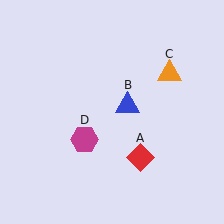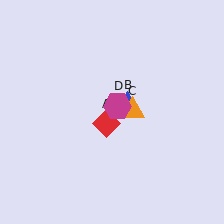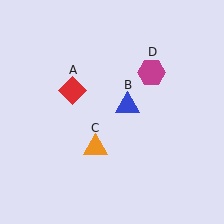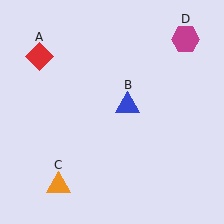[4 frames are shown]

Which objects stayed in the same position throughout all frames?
Blue triangle (object B) remained stationary.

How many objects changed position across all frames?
3 objects changed position: red diamond (object A), orange triangle (object C), magenta hexagon (object D).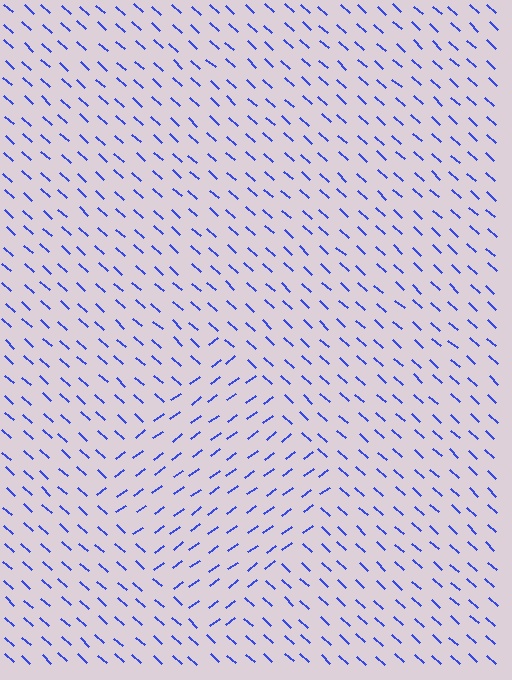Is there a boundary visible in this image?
Yes, there is a texture boundary formed by a change in line orientation.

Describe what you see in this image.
The image is filled with small blue line segments. A diamond region in the image has lines oriented differently from the surrounding lines, creating a visible texture boundary.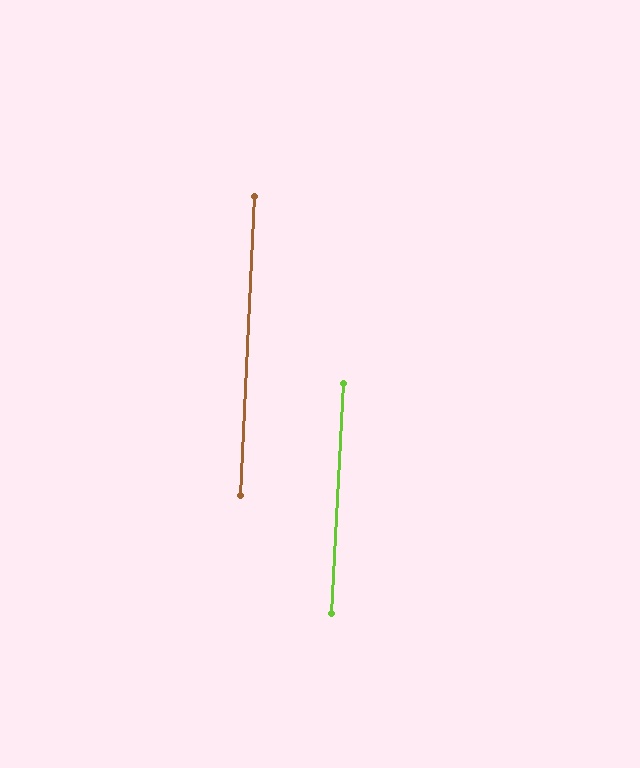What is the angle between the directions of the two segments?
Approximately 0 degrees.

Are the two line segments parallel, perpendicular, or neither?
Parallel — their directions differ by only 0.4°.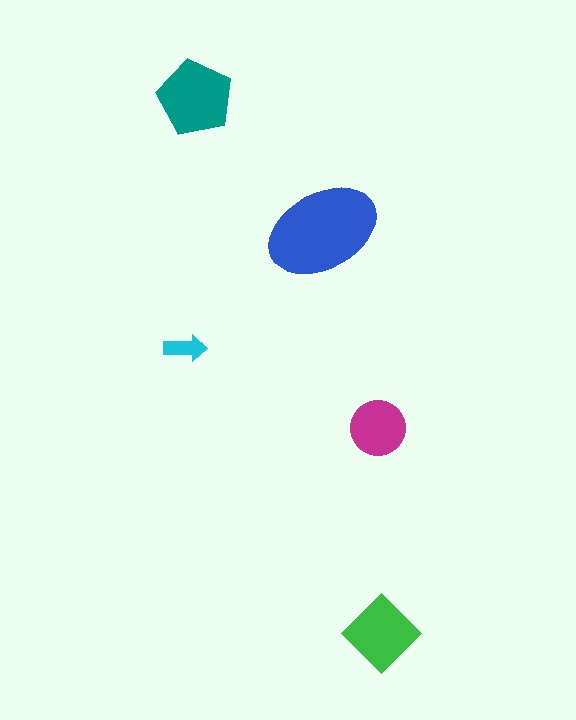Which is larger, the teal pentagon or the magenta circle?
The teal pentagon.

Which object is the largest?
The blue ellipse.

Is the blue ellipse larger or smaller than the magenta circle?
Larger.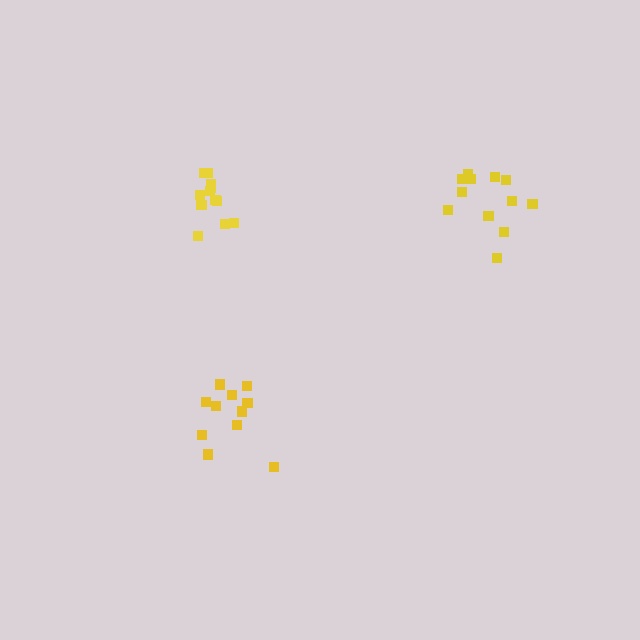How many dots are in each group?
Group 1: 12 dots, Group 2: 12 dots, Group 3: 12 dots (36 total).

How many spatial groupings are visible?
There are 3 spatial groupings.